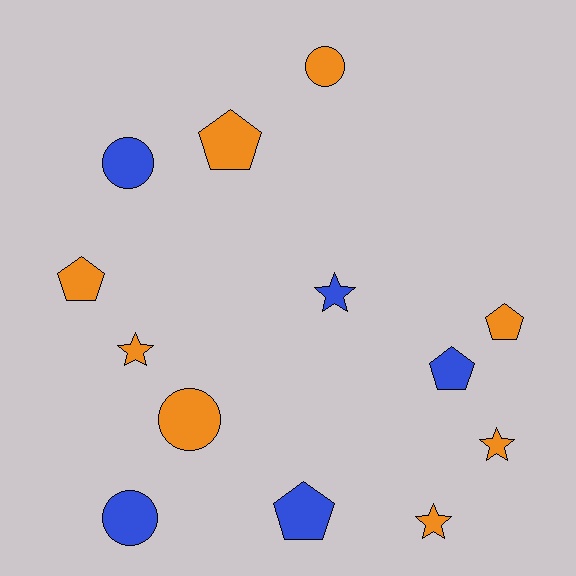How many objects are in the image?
There are 13 objects.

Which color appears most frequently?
Orange, with 8 objects.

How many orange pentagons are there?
There are 3 orange pentagons.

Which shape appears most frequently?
Pentagon, with 5 objects.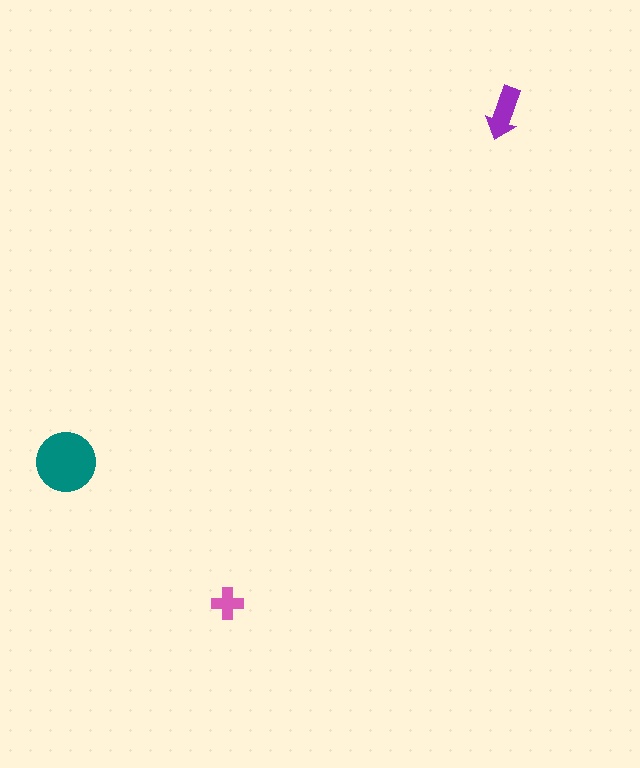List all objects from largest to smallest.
The teal circle, the purple arrow, the pink cross.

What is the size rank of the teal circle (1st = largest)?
1st.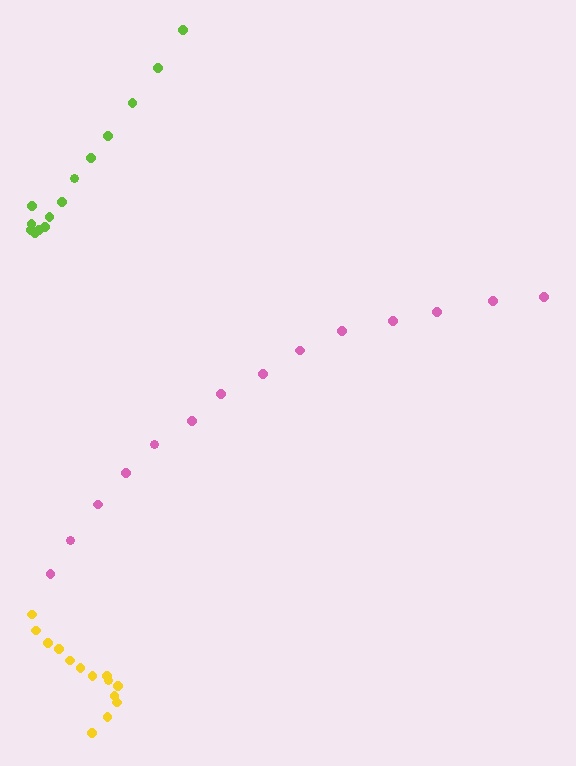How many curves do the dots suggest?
There are 3 distinct paths.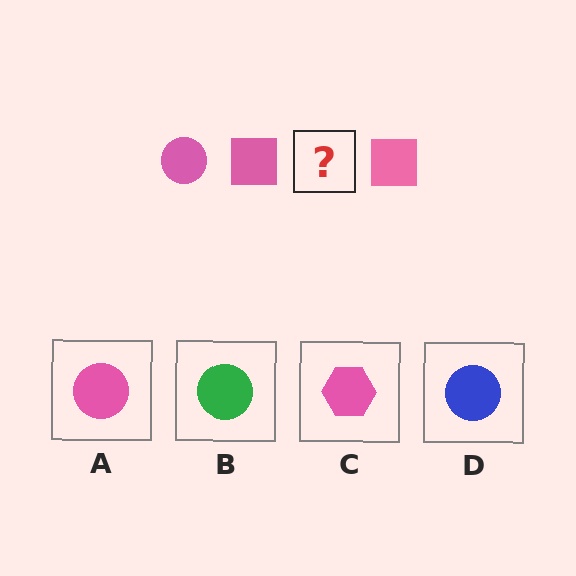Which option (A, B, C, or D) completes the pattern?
A.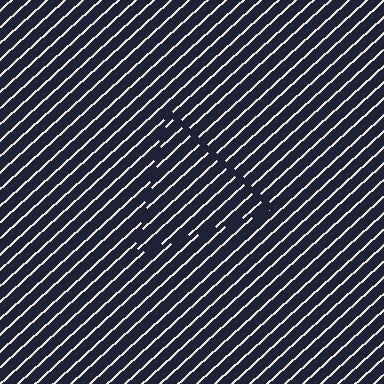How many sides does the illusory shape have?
3 sides — the line-ends trace a triangle.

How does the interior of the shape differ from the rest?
The interior of the shape contains the same grating, shifted by half a period — the contour is defined by the phase discontinuity where line-ends from the inner and outer gratings abut.